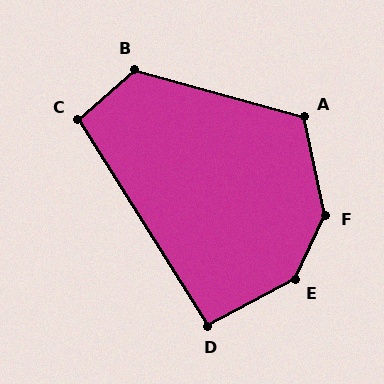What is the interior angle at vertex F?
Approximately 143 degrees (obtuse).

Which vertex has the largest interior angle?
E, at approximately 143 degrees.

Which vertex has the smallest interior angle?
D, at approximately 94 degrees.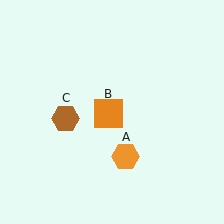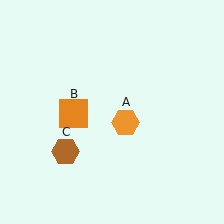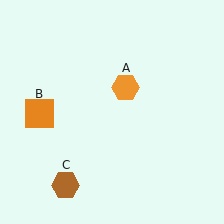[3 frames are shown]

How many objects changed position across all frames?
3 objects changed position: orange hexagon (object A), orange square (object B), brown hexagon (object C).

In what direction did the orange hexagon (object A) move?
The orange hexagon (object A) moved up.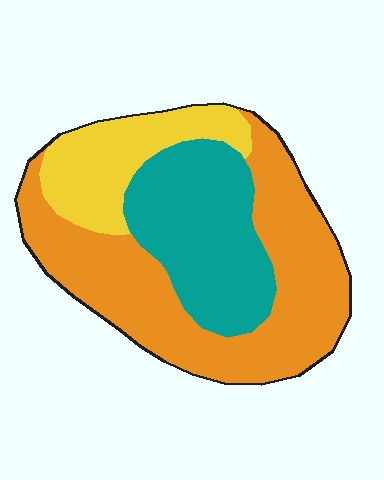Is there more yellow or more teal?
Teal.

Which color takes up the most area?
Orange, at roughly 50%.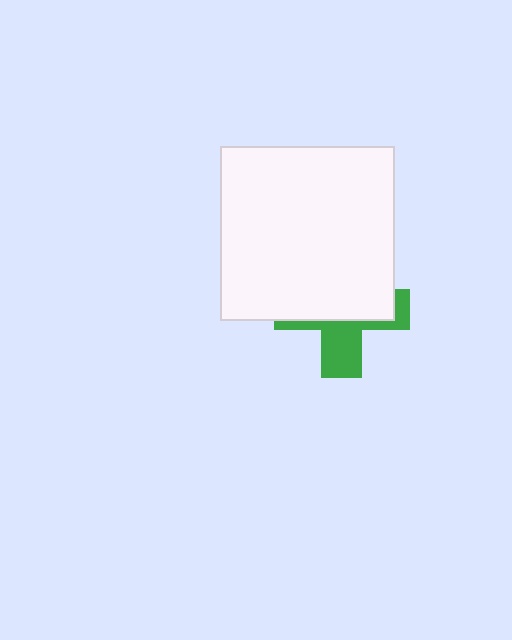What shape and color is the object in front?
The object in front is a white square.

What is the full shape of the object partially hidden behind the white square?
The partially hidden object is a green cross.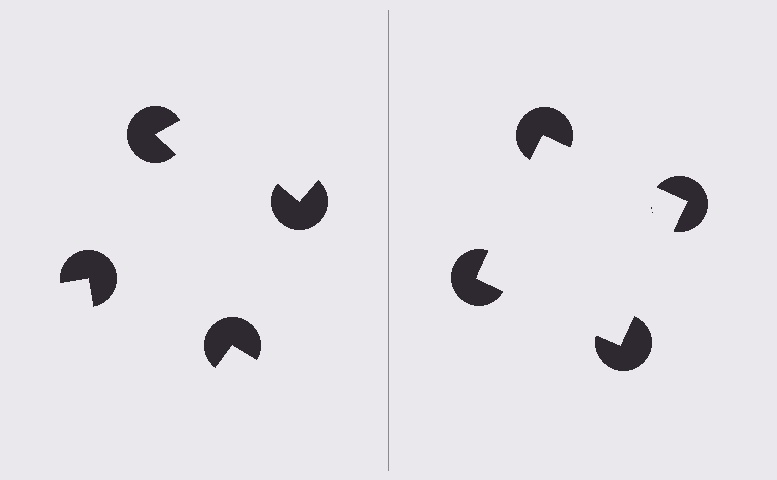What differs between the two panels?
The pac-man discs are positioned identically on both sides; only the wedge orientations differ. On the right they align to a square; on the left they are misaligned.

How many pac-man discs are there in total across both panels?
8 — 4 on each side.